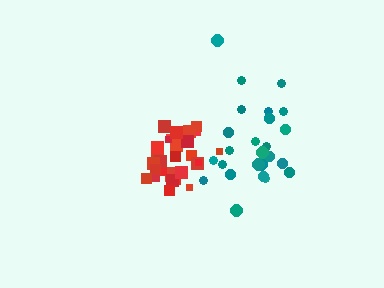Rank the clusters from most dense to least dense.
red, teal.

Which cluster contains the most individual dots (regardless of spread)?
Red (30).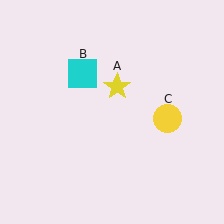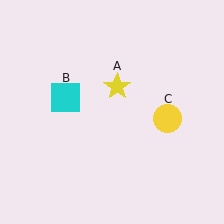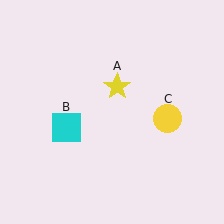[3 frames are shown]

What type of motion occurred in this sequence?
The cyan square (object B) rotated counterclockwise around the center of the scene.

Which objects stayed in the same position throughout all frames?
Yellow star (object A) and yellow circle (object C) remained stationary.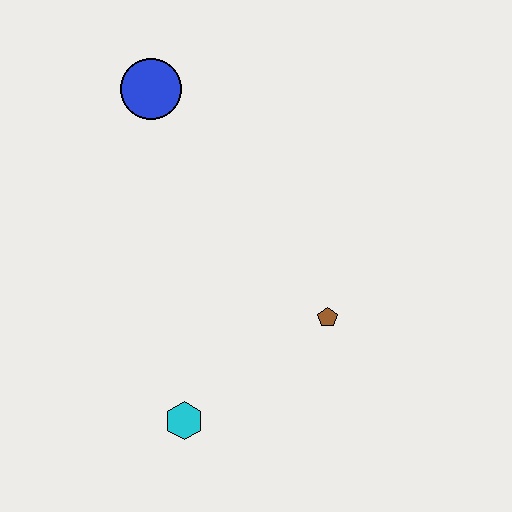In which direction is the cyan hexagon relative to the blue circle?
The cyan hexagon is below the blue circle.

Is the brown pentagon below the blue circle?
Yes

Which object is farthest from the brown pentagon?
The blue circle is farthest from the brown pentagon.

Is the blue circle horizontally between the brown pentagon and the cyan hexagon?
No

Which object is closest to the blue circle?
The brown pentagon is closest to the blue circle.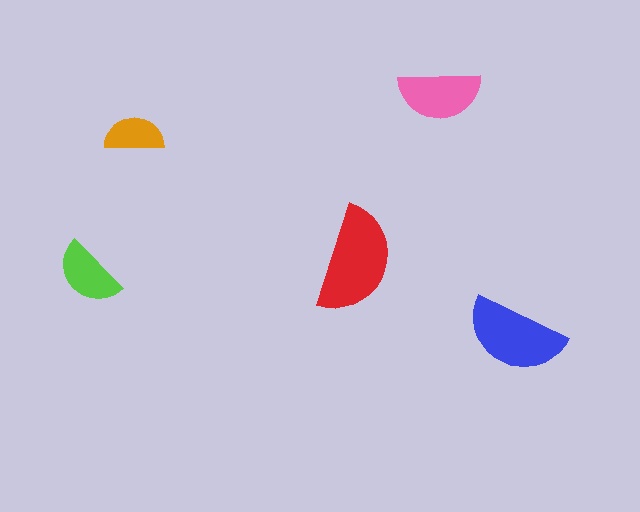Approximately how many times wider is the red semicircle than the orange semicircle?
About 2 times wider.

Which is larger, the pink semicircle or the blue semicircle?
The blue one.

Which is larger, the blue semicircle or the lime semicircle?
The blue one.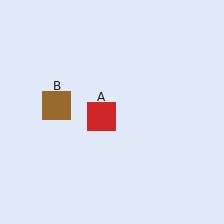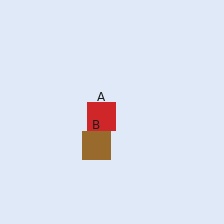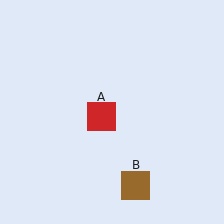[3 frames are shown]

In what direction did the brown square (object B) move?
The brown square (object B) moved down and to the right.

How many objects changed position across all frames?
1 object changed position: brown square (object B).